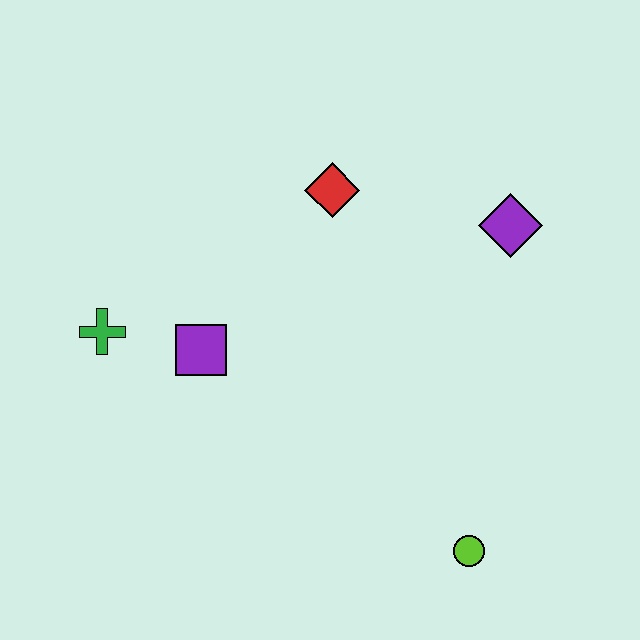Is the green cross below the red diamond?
Yes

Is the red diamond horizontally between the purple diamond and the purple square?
Yes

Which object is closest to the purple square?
The green cross is closest to the purple square.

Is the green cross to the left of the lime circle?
Yes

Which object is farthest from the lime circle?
The green cross is farthest from the lime circle.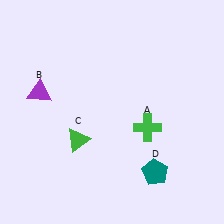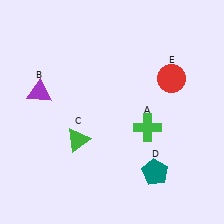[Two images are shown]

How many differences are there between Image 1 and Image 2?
There is 1 difference between the two images.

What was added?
A red circle (E) was added in Image 2.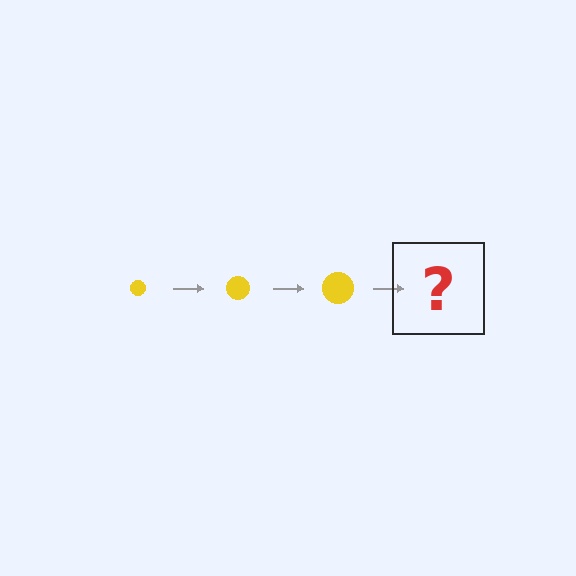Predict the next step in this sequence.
The next step is a yellow circle, larger than the previous one.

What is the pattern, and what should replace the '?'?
The pattern is that the circle gets progressively larger each step. The '?' should be a yellow circle, larger than the previous one.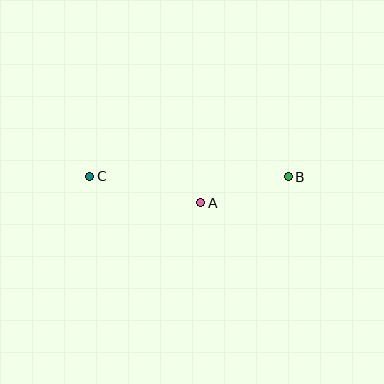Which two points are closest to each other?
Points A and B are closest to each other.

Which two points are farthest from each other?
Points B and C are farthest from each other.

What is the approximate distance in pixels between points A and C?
The distance between A and C is approximately 114 pixels.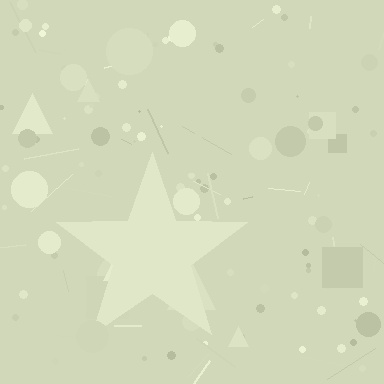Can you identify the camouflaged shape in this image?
The camouflaged shape is a star.